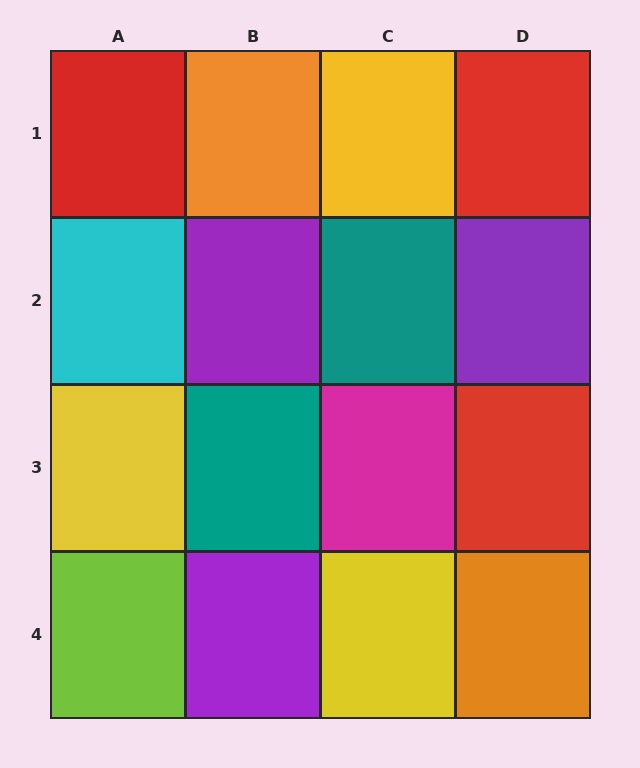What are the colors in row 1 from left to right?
Red, orange, yellow, red.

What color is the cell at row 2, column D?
Purple.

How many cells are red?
3 cells are red.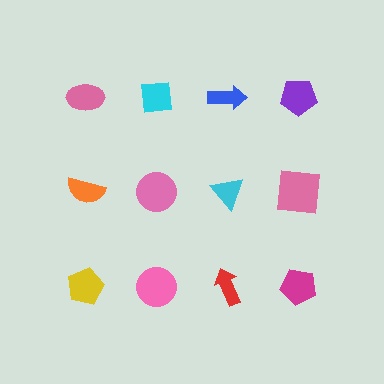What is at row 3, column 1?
A yellow pentagon.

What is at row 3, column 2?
A pink circle.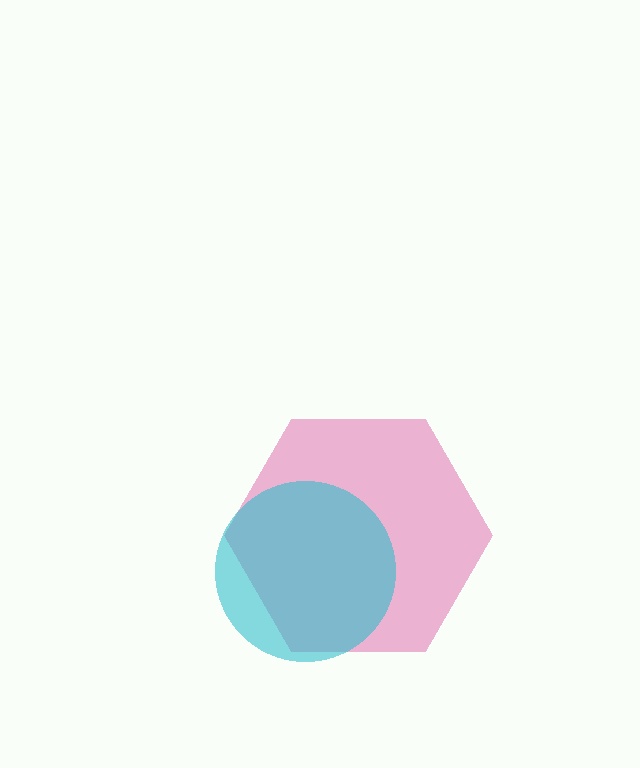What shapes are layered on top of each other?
The layered shapes are: a pink hexagon, a cyan circle.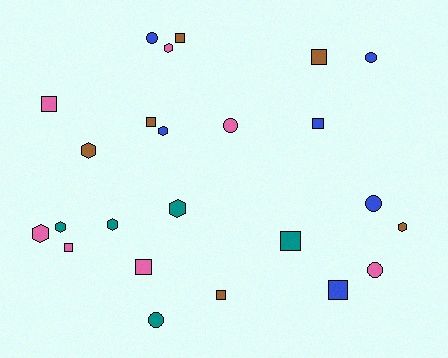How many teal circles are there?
There is 1 teal circle.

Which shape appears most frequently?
Square, with 10 objects.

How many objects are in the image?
There are 24 objects.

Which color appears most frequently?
Pink, with 7 objects.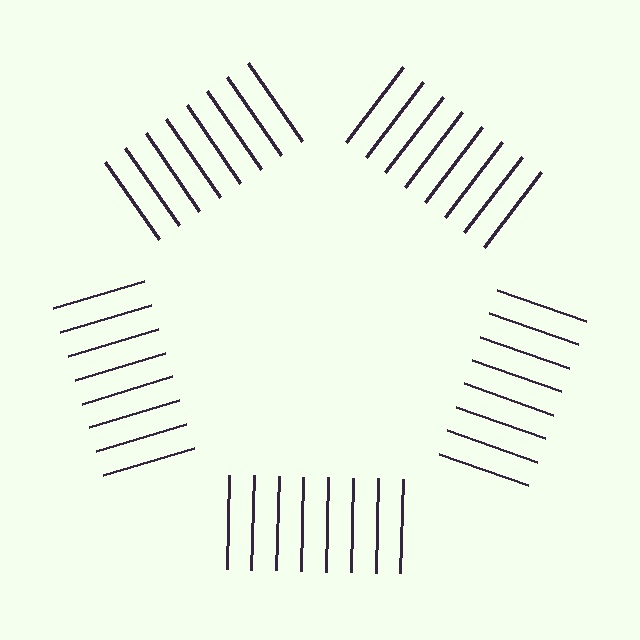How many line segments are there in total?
40 — 8 along each of the 5 edges.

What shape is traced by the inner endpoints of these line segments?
An illusory pentagon — the line segments terminate on its edges but no continuous stroke is drawn.